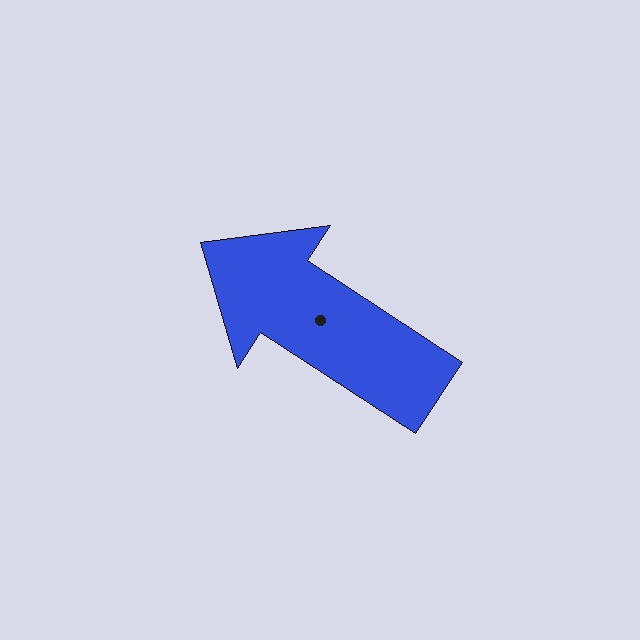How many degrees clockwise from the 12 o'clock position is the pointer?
Approximately 303 degrees.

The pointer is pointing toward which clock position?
Roughly 10 o'clock.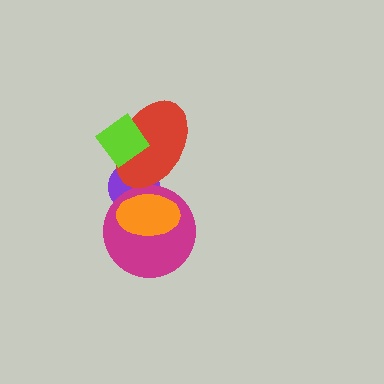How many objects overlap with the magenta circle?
2 objects overlap with the magenta circle.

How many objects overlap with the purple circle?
4 objects overlap with the purple circle.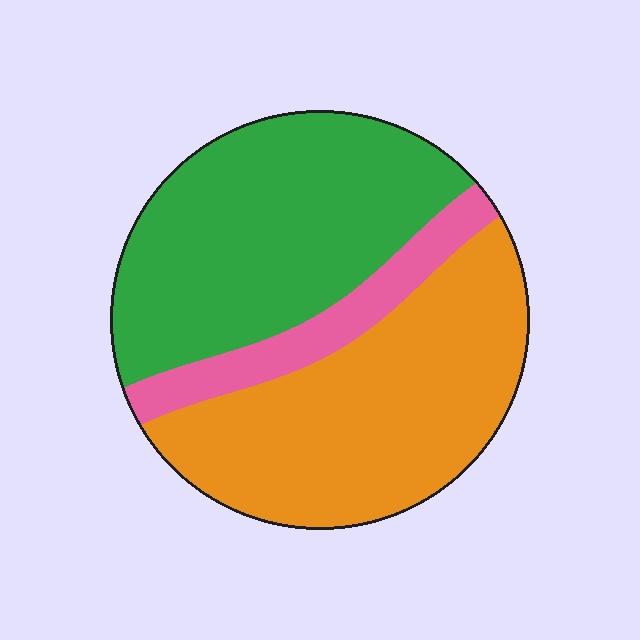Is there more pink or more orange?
Orange.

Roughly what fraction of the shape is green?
Green takes up between a third and a half of the shape.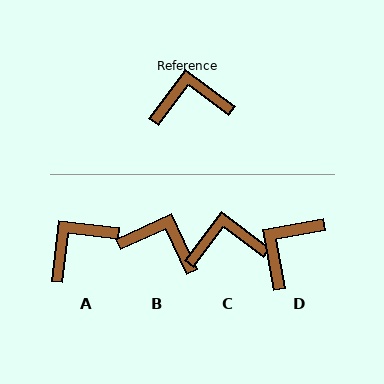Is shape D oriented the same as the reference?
No, it is off by about 47 degrees.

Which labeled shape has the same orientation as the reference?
C.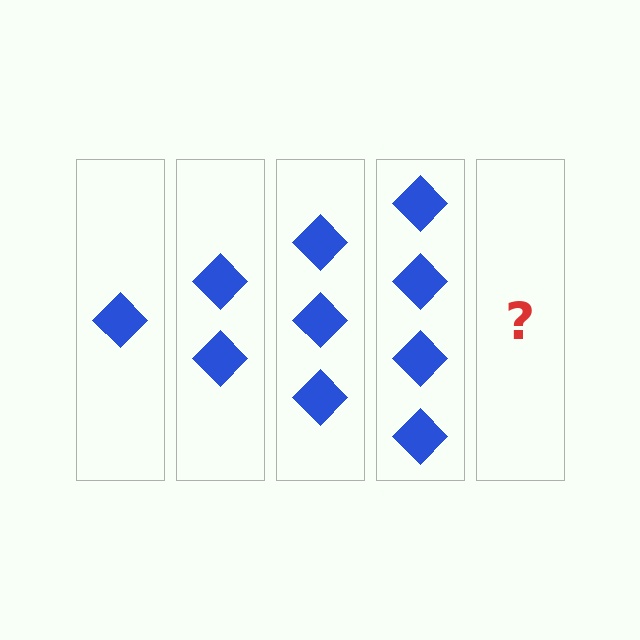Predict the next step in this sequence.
The next step is 5 diamonds.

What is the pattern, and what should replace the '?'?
The pattern is that each step adds one more diamond. The '?' should be 5 diamonds.